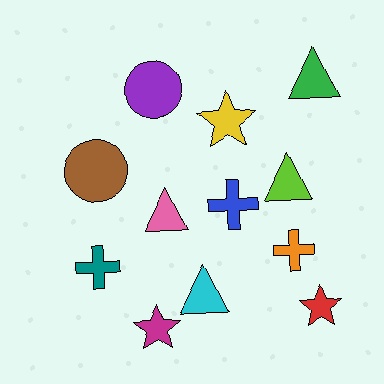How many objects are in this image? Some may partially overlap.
There are 12 objects.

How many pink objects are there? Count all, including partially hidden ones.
There is 1 pink object.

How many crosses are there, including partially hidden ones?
There are 3 crosses.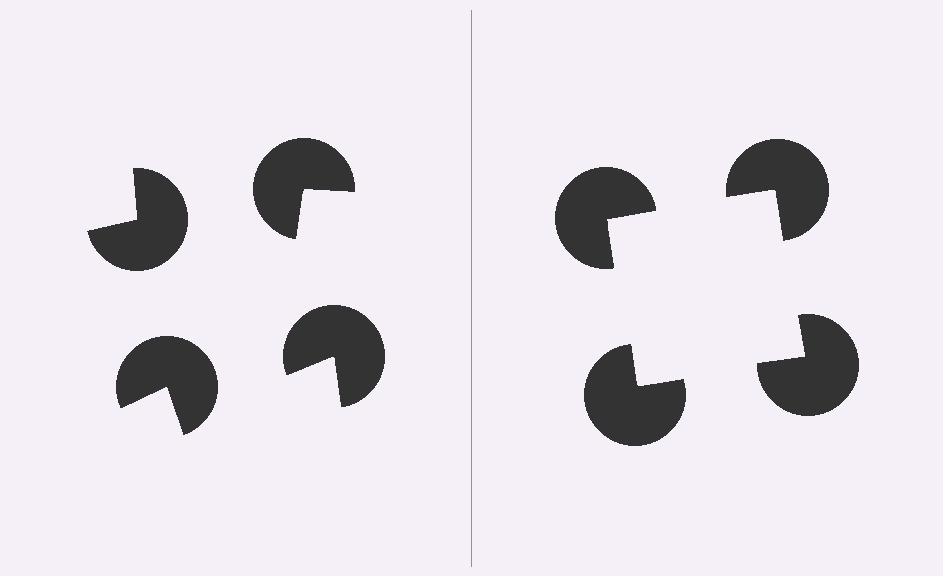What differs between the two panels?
The pac-man discs are positioned identically on both sides; only the wedge orientations differ. On the right they align to a square; on the left they are misaligned.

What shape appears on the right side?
An illusory square.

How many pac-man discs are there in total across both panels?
8 — 4 on each side.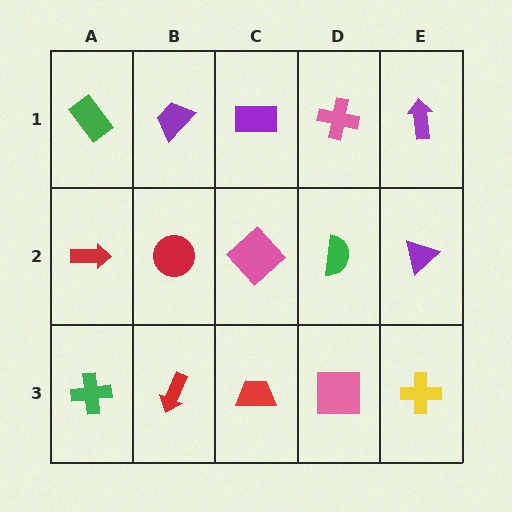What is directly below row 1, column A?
A red arrow.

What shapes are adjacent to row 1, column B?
A red circle (row 2, column B), a green rectangle (row 1, column A), a purple rectangle (row 1, column C).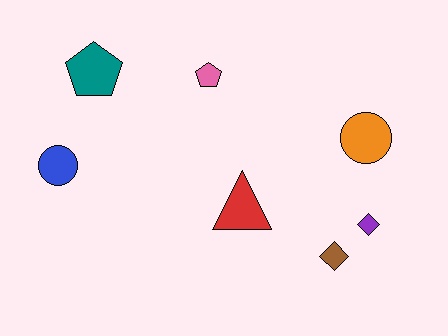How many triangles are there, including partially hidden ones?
There is 1 triangle.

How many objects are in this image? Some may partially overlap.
There are 7 objects.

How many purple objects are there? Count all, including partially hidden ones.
There is 1 purple object.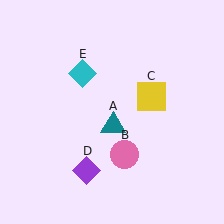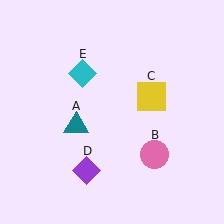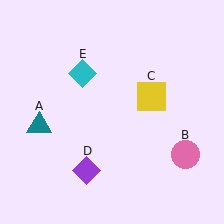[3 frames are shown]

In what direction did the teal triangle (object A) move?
The teal triangle (object A) moved left.